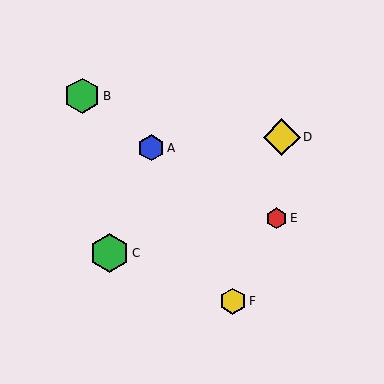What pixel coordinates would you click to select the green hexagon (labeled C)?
Click at (110, 253) to select the green hexagon C.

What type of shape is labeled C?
Shape C is a green hexagon.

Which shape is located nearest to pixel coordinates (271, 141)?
The yellow diamond (labeled D) at (282, 137) is nearest to that location.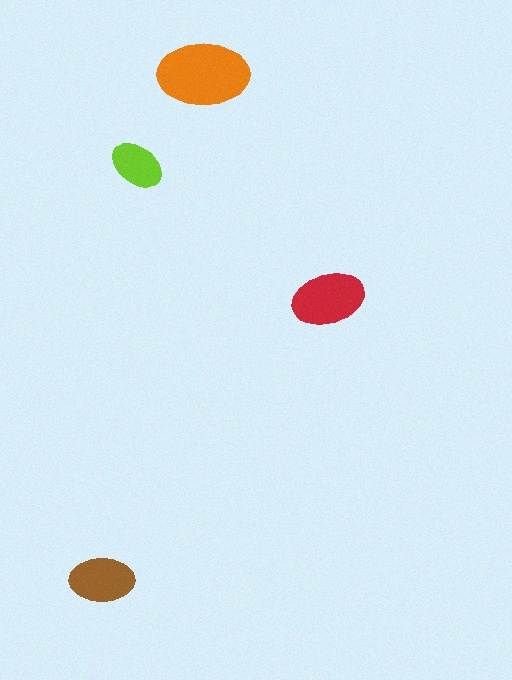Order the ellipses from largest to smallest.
the orange one, the red one, the brown one, the lime one.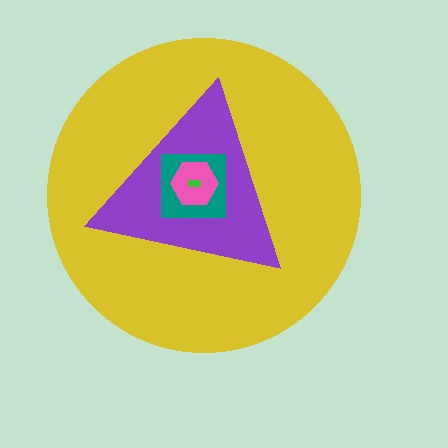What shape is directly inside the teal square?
The pink hexagon.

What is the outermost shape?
The yellow circle.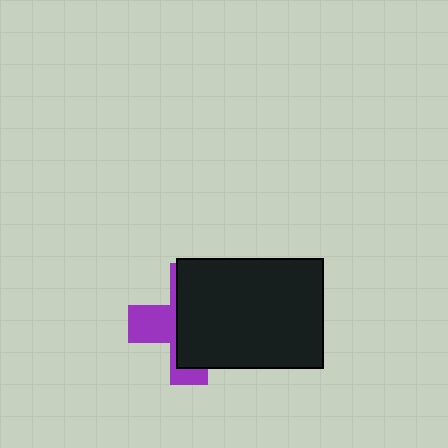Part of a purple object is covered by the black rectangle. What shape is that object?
It is a cross.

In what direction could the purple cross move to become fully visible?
The purple cross could move left. That would shift it out from behind the black rectangle entirely.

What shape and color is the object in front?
The object in front is a black rectangle.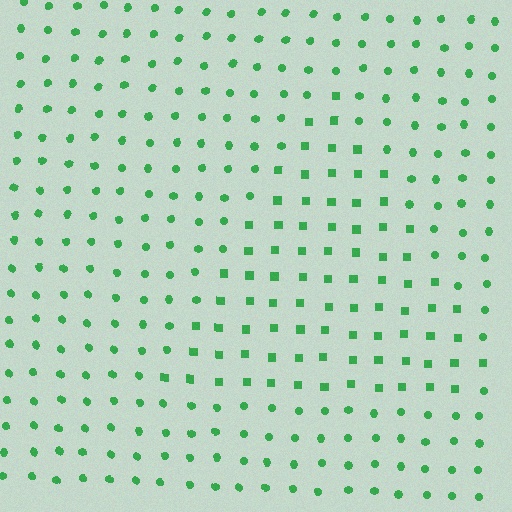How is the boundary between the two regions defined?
The boundary is defined by a change in element shape: squares inside vs. circles outside. All elements share the same color and spacing.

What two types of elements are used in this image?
The image uses squares inside the triangle region and circles outside it.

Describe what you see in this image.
The image is filled with small green elements arranged in a uniform grid. A triangle-shaped region contains squares, while the surrounding area contains circles. The boundary is defined purely by the change in element shape.